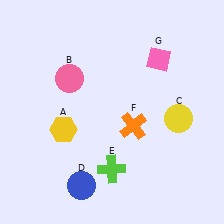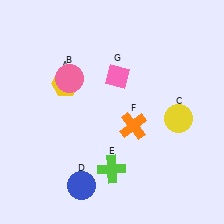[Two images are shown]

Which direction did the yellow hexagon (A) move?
The yellow hexagon (A) moved up.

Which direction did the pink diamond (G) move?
The pink diamond (G) moved left.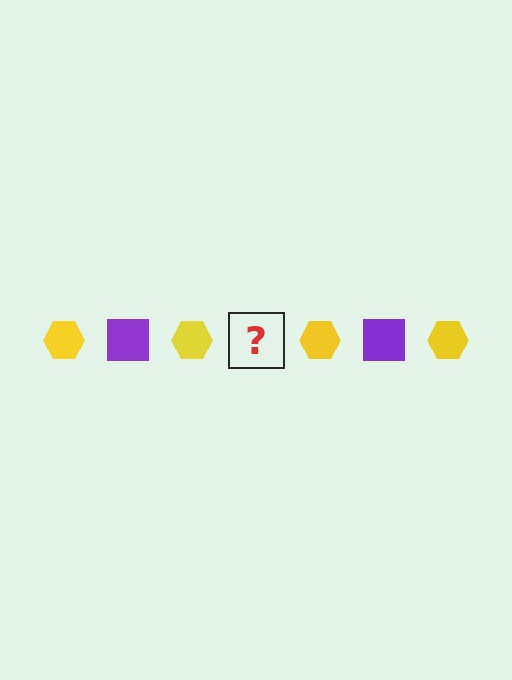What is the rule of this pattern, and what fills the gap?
The rule is that the pattern alternates between yellow hexagon and purple square. The gap should be filled with a purple square.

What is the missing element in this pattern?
The missing element is a purple square.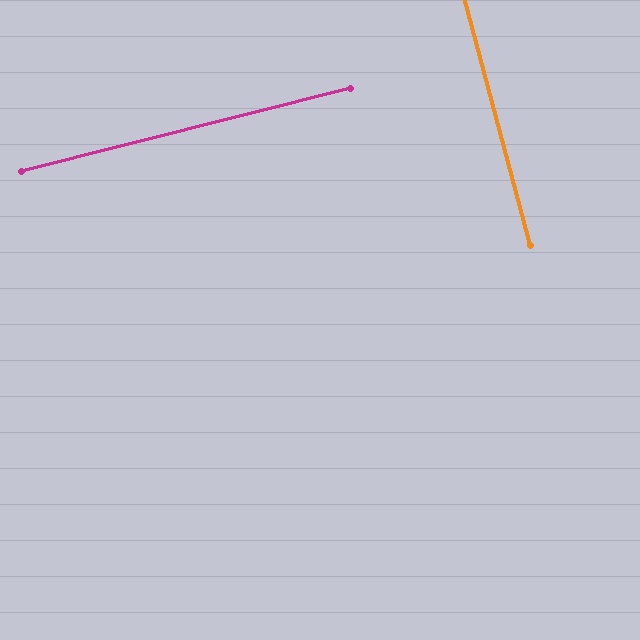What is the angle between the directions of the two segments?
Approximately 89 degrees.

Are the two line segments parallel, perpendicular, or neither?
Perpendicular — they meet at approximately 89°.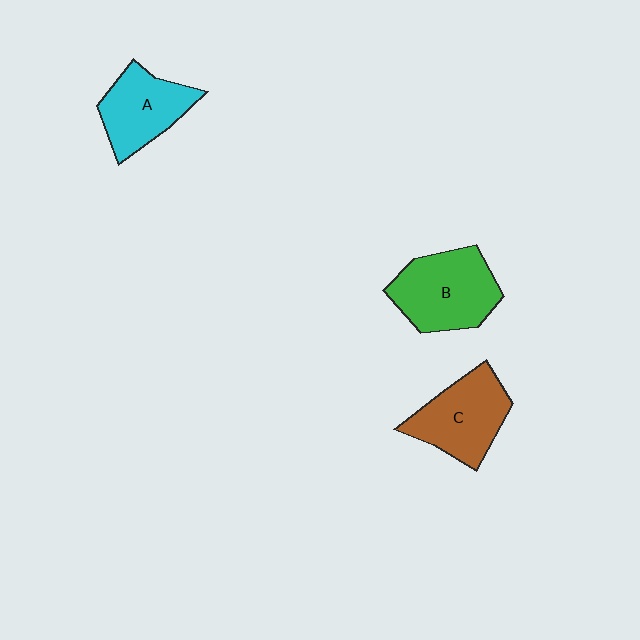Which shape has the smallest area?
Shape A (cyan).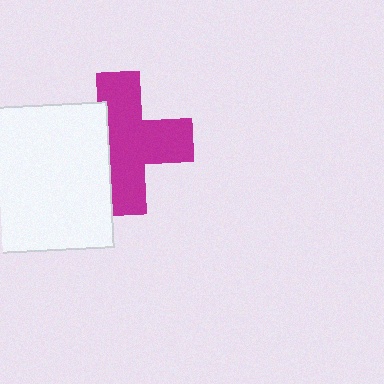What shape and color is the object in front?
The object in front is a white square.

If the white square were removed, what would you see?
You would see the complete magenta cross.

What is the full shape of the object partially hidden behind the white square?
The partially hidden object is a magenta cross.